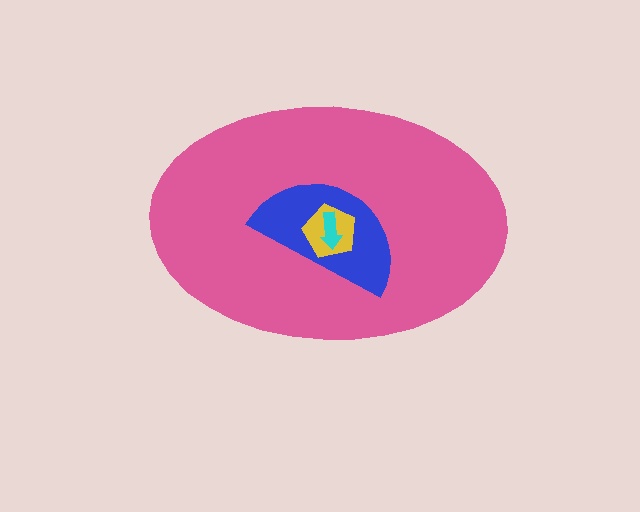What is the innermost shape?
The cyan arrow.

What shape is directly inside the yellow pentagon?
The cyan arrow.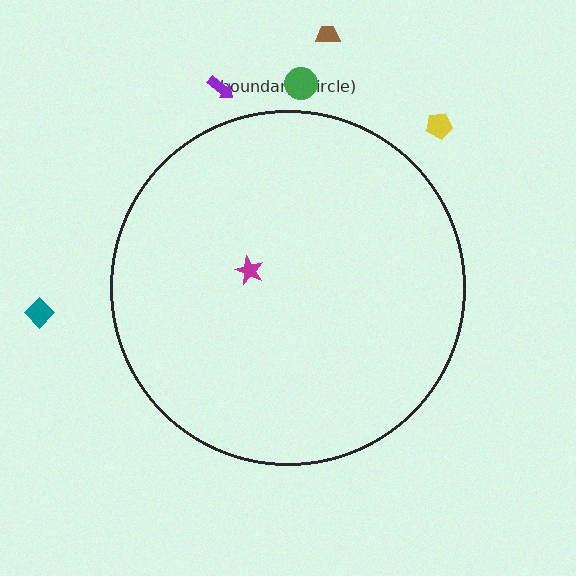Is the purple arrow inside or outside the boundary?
Outside.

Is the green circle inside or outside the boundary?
Outside.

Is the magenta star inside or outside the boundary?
Inside.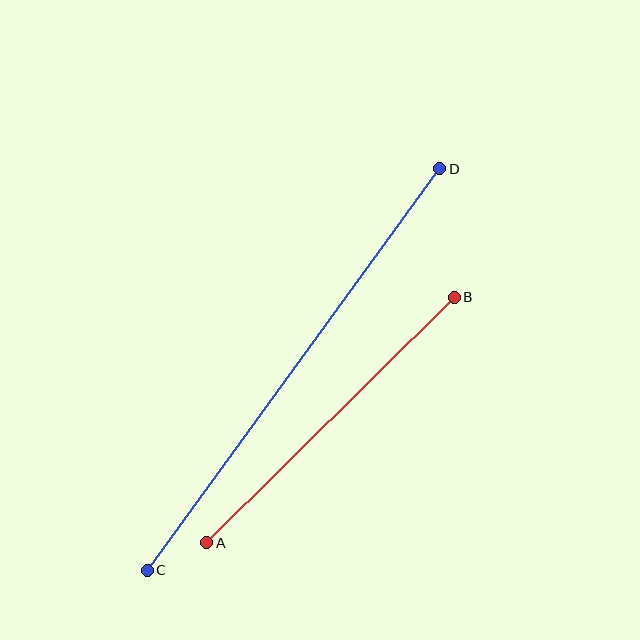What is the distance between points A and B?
The distance is approximately 348 pixels.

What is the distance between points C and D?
The distance is approximately 497 pixels.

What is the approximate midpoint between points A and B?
The midpoint is at approximately (330, 420) pixels.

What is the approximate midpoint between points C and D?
The midpoint is at approximately (294, 369) pixels.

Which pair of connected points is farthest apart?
Points C and D are farthest apart.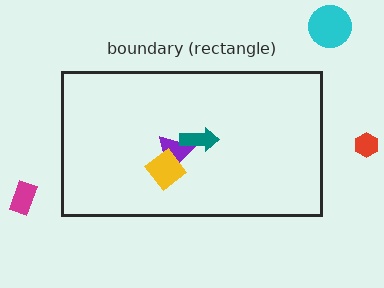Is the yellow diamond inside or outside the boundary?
Inside.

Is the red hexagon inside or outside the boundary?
Outside.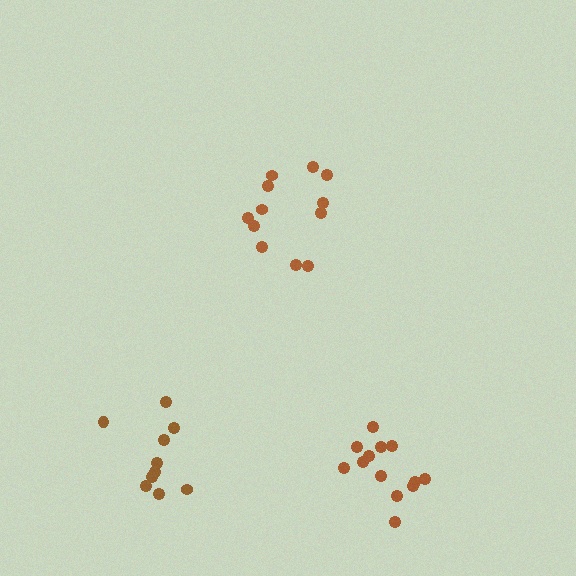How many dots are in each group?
Group 1: 10 dots, Group 2: 13 dots, Group 3: 12 dots (35 total).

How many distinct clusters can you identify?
There are 3 distinct clusters.